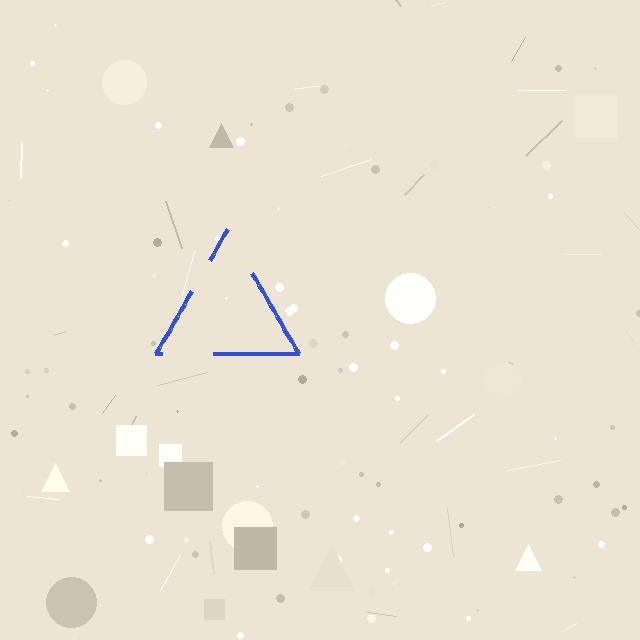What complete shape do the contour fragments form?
The contour fragments form a triangle.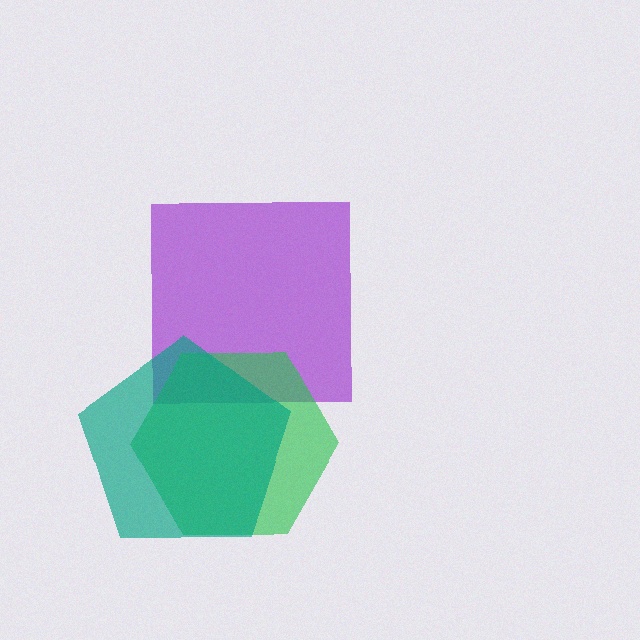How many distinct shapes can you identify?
There are 3 distinct shapes: a purple square, a green hexagon, a teal pentagon.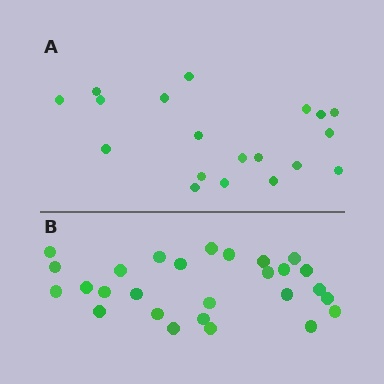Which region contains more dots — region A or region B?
Region B (the bottom region) has more dots.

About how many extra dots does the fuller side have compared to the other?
Region B has roughly 8 or so more dots than region A.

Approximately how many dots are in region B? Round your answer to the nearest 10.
About 30 dots. (The exact count is 27, which rounds to 30.)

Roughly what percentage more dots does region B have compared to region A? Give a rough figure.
About 40% more.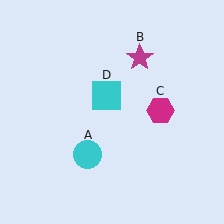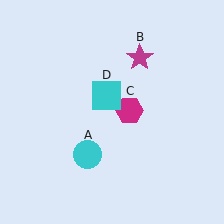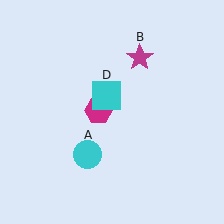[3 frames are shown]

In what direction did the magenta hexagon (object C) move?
The magenta hexagon (object C) moved left.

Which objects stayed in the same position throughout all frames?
Cyan circle (object A) and magenta star (object B) and cyan square (object D) remained stationary.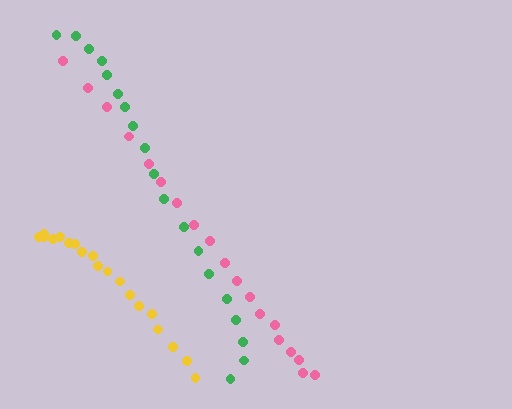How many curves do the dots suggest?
There are 3 distinct paths.